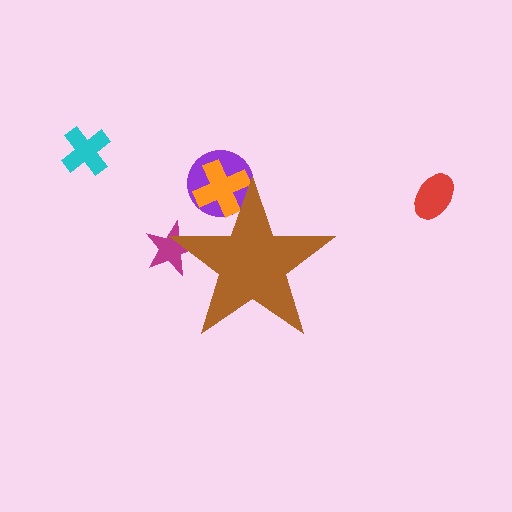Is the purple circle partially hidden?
Yes, the purple circle is partially hidden behind the brown star.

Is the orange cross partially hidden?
Yes, the orange cross is partially hidden behind the brown star.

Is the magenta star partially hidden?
Yes, the magenta star is partially hidden behind the brown star.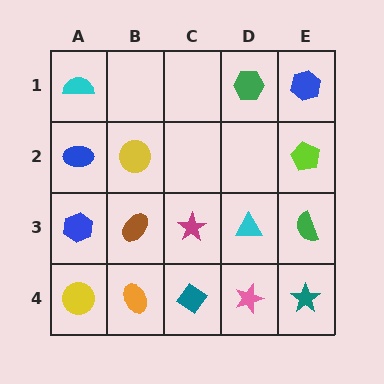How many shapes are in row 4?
5 shapes.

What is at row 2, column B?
A yellow circle.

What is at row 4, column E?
A teal star.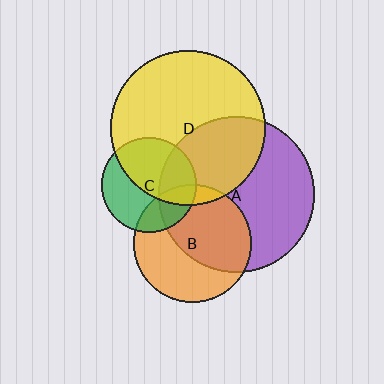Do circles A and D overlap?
Yes.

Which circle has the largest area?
Circle A (purple).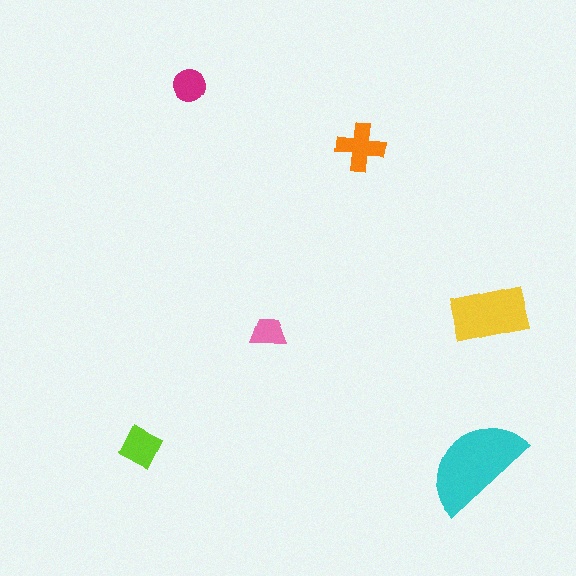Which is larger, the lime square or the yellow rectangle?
The yellow rectangle.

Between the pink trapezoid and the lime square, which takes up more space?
The lime square.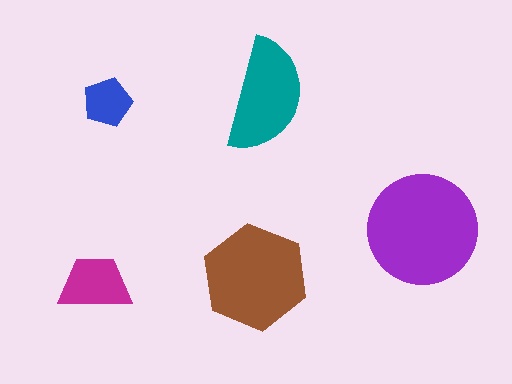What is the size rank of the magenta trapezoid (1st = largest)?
4th.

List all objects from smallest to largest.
The blue pentagon, the magenta trapezoid, the teal semicircle, the brown hexagon, the purple circle.